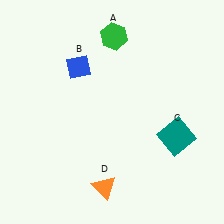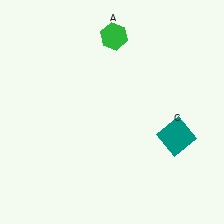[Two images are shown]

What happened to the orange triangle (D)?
The orange triangle (D) was removed in Image 2. It was in the bottom-left area of Image 1.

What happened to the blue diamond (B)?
The blue diamond (B) was removed in Image 2. It was in the top-left area of Image 1.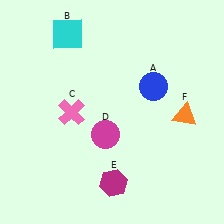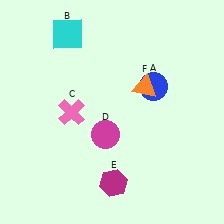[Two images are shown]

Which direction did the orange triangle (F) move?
The orange triangle (F) moved left.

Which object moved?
The orange triangle (F) moved left.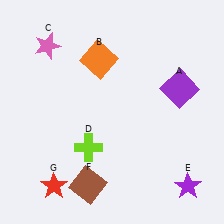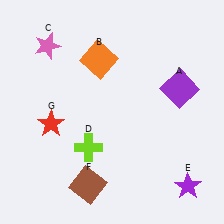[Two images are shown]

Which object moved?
The red star (G) moved up.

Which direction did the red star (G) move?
The red star (G) moved up.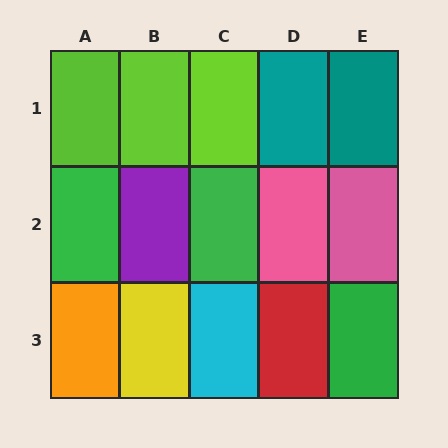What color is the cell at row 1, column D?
Teal.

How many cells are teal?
2 cells are teal.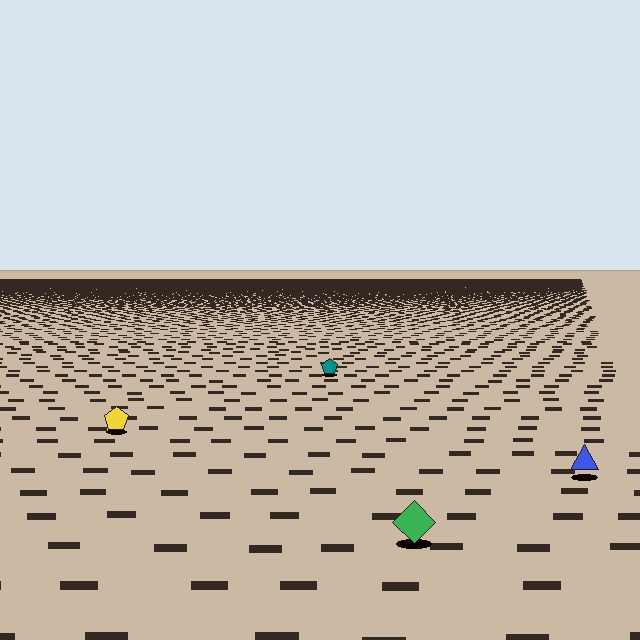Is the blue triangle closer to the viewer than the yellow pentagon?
Yes. The blue triangle is closer — you can tell from the texture gradient: the ground texture is coarser near it.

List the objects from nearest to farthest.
From nearest to farthest: the green diamond, the blue triangle, the yellow pentagon, the teal pentagon.